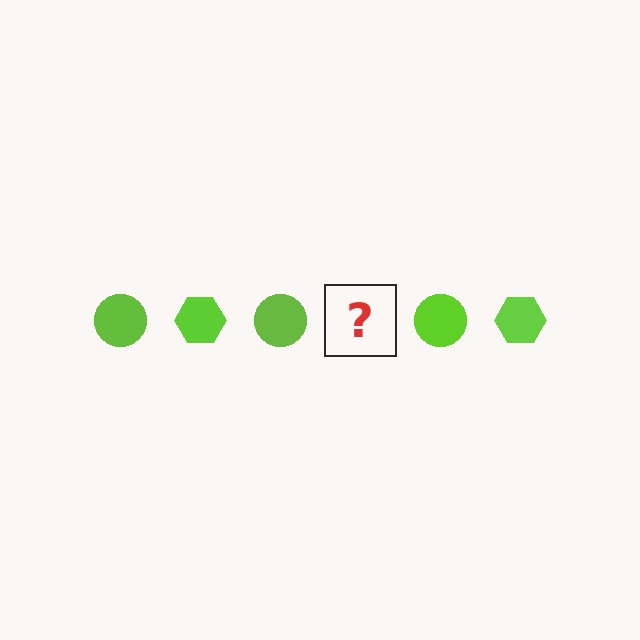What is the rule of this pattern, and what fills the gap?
The rule is that the pattern cycles through circle, hexagon shapes in lime. The gap should be filled with a lime hexagon.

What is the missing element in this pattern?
The missing element is a lime hexagon.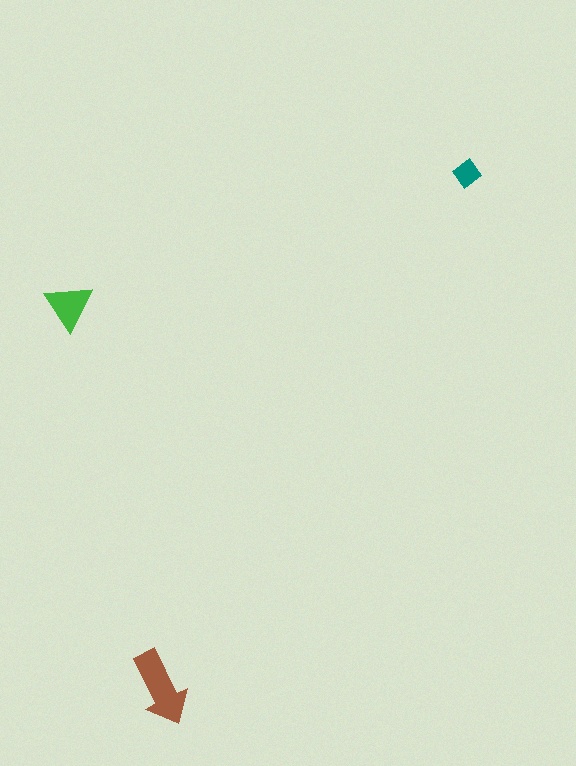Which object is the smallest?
The teal diamond.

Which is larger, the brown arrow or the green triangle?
The brown arrow.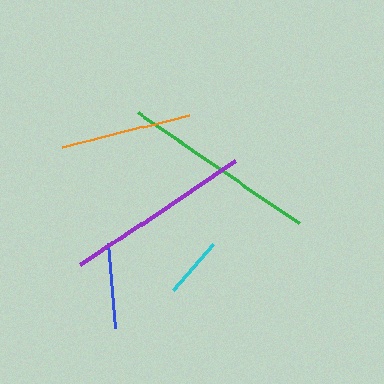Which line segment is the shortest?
The cyan line is the shortest at approximately 62 pixels.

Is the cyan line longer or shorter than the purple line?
The purple line is longer than the cyan line.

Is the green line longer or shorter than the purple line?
The green line is longer than the purple line.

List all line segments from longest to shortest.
From longest to shortest: green, purple, orange, blue, cyan.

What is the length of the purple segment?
The purple segment is approximately 186 pixels long.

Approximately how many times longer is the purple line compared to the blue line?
The purple line is approximately 2.2 times the length of the blue line.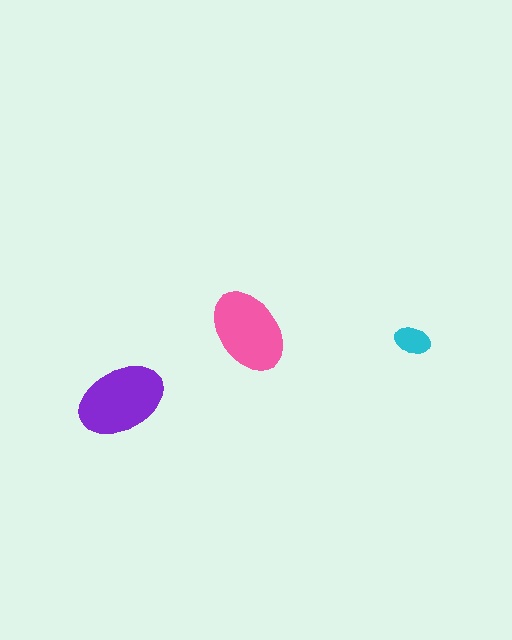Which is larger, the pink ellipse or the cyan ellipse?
The pink one.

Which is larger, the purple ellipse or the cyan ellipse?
The purple one.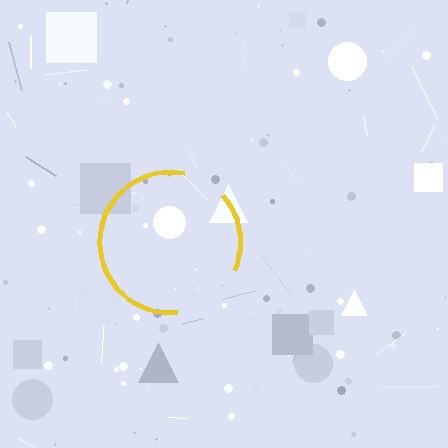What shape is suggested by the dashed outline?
The dashed outline suggests a circle.